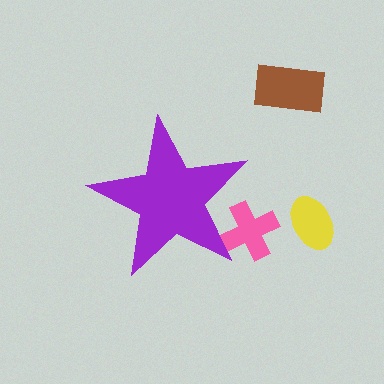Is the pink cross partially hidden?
Yes, the pink cross is partially hidden behind the purple star.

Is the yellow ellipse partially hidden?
No, the yellow ellipse is fully visible.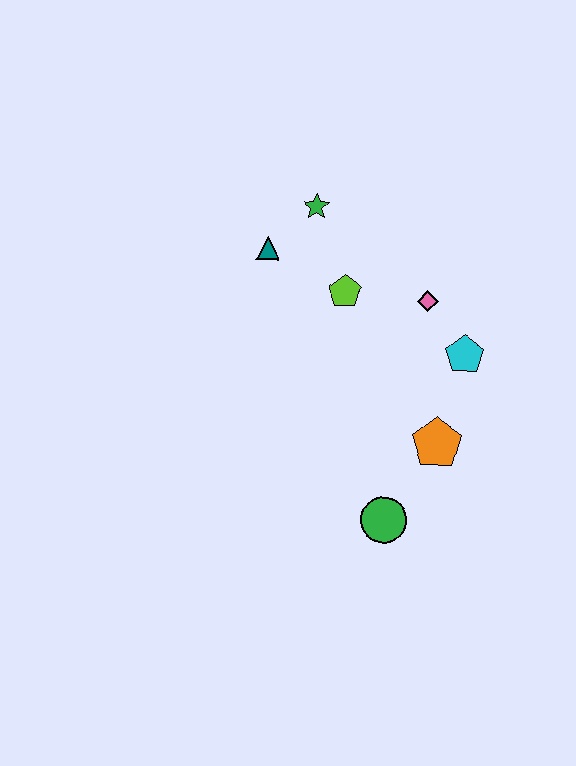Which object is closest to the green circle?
The orange pentagon is closest to the green circle.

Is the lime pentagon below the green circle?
No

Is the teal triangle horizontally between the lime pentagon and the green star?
No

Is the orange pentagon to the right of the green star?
Yes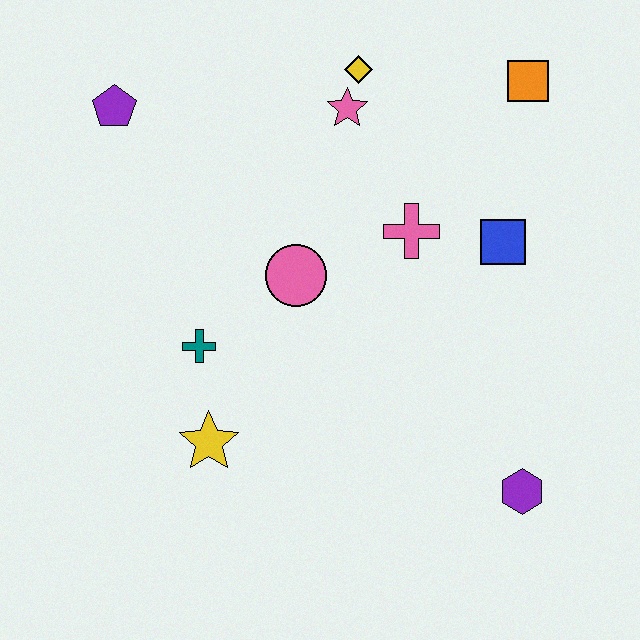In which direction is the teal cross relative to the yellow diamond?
The teal cross is below the yellow diamond.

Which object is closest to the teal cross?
The yellow star is closest to the teal cross.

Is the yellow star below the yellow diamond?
Yes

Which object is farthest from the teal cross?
The orange square is farthest from the teal cross.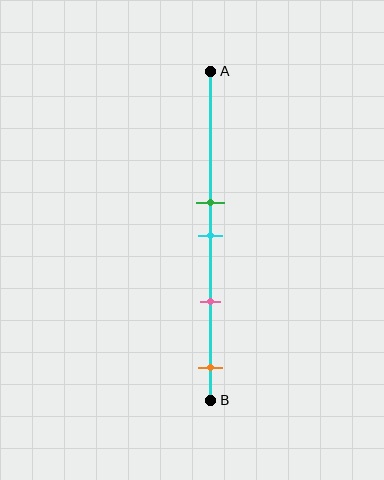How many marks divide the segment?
There are 4 marks dividing the segment.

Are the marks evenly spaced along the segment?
No, the marks are not evenly spaced.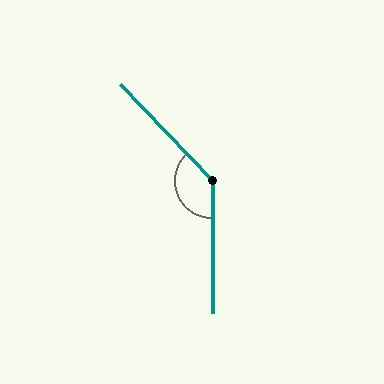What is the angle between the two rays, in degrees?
Approximately 137 degrees.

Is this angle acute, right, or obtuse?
It is obtuse.